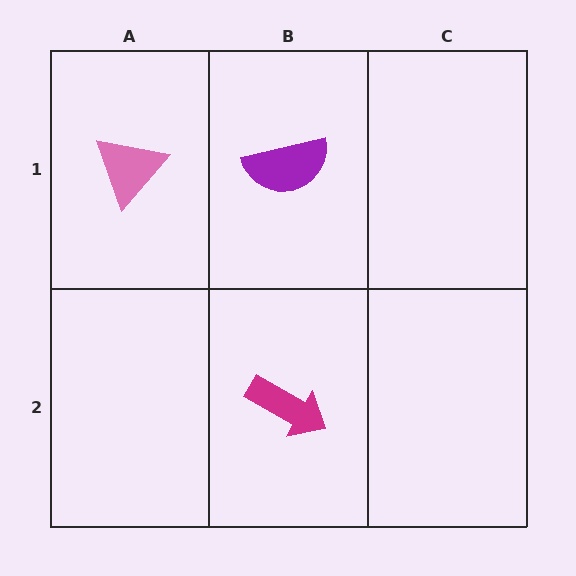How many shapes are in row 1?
2 shapes.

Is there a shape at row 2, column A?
No, that cell is empty.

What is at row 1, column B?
A purple semicircle.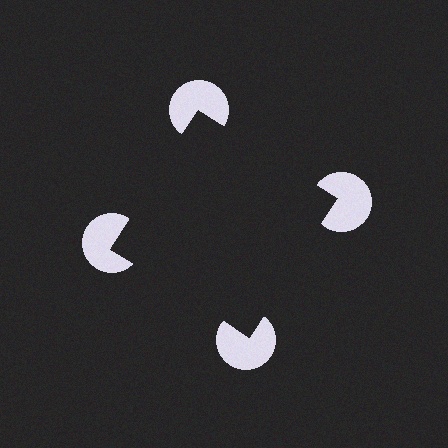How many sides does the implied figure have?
4 sides.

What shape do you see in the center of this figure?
An illusory square — its edges are inferred from the aligned wedge cuts in the pac-man discs, not physically drawn.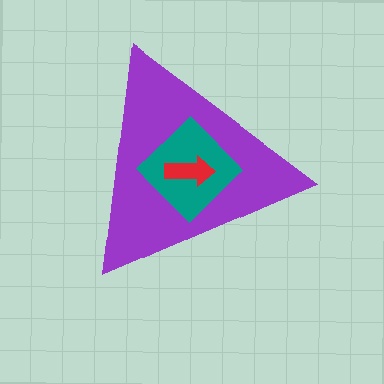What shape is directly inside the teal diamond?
The red arrow.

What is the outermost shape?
The purple triangle.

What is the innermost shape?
The red arrow.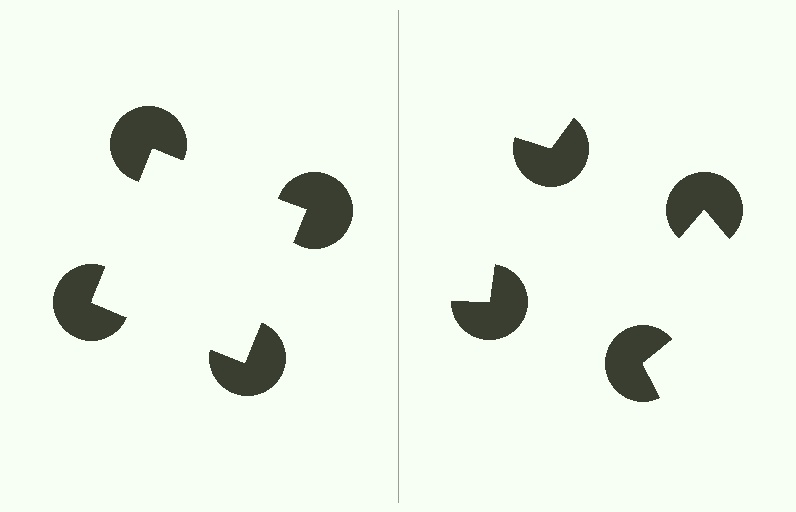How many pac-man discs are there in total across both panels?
8 — 4 on each side.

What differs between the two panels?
The pac-man discs are positioned identically on both sides; only the wedge orientations differ. On the left they align to a square; on the right they are misaligned.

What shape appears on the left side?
An illusory square.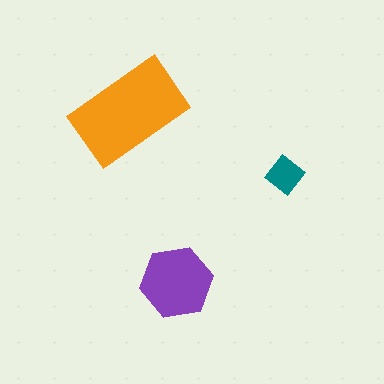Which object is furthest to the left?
The orange rectangle is leftmost.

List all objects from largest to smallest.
The orange rectangle, the purple hexagon, the teal diamond.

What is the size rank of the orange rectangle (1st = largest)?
1st.